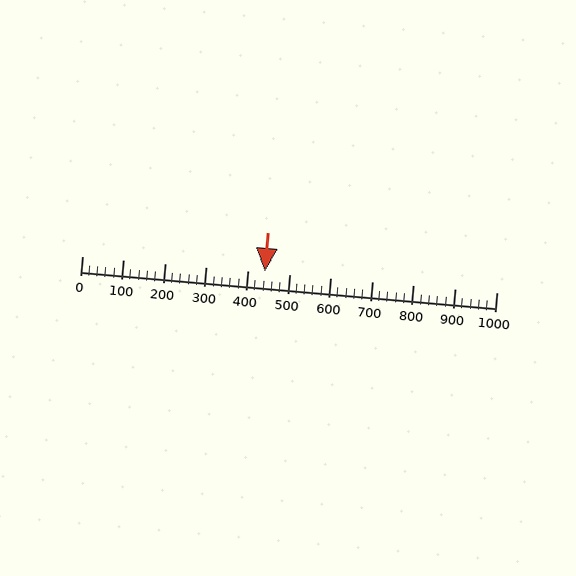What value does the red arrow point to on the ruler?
The red arrow points to approximately 440.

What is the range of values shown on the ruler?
The ruler shows values from 0 to 1000.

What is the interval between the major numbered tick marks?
The major tick marks are spaced 100 units apart.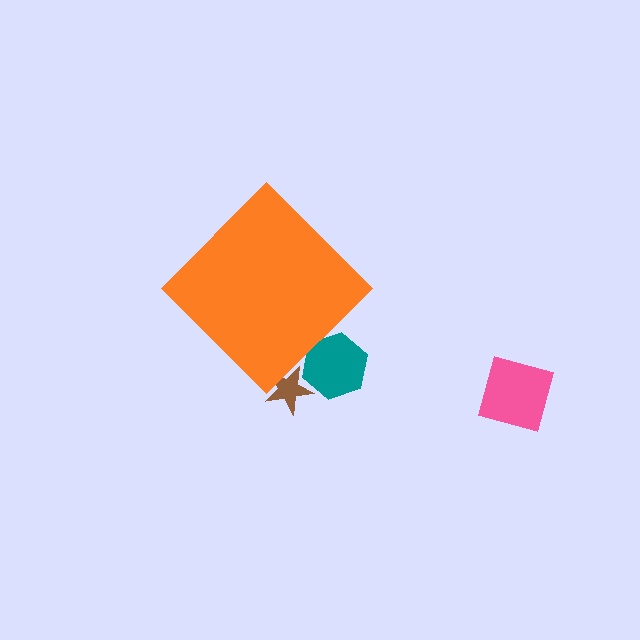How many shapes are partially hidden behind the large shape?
2 shapes are partially hidden.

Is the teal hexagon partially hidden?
Yes, the teal hexagon is partially hidden behind the orange diamond.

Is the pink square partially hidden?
No, the pink square is fully visible.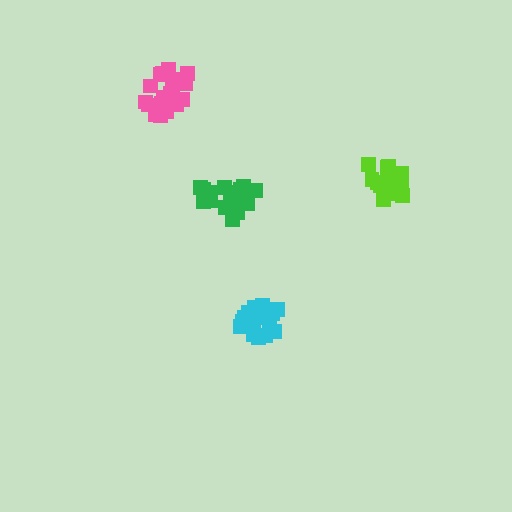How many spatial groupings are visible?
There are 4 spatial groupings.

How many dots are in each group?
Group 1: 16 dots, Group 2: 21 dots, Group 3: 15 dots, Group 4: 21 dots (73 total).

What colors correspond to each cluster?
The clusters are colored: lime, cyan, green, pink.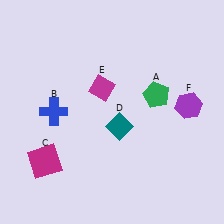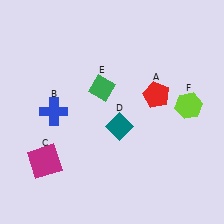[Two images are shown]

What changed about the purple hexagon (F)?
In Image 1, F is purple. In Image 2, it changed to lime.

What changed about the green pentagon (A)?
In Image 1, A is green. In Image 2, it changed to red.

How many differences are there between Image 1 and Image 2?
There are 3 differences between the two images.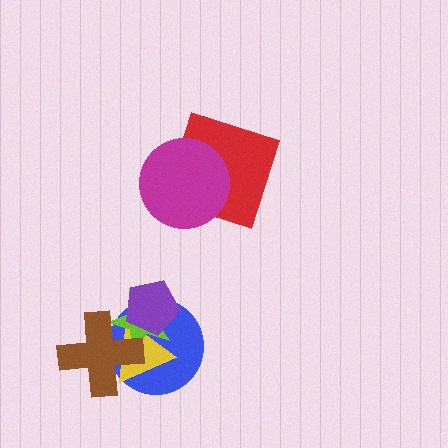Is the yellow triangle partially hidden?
Yes, it is partially covered by another shape.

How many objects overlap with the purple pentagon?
3 objects overlap with the purple pentagon.